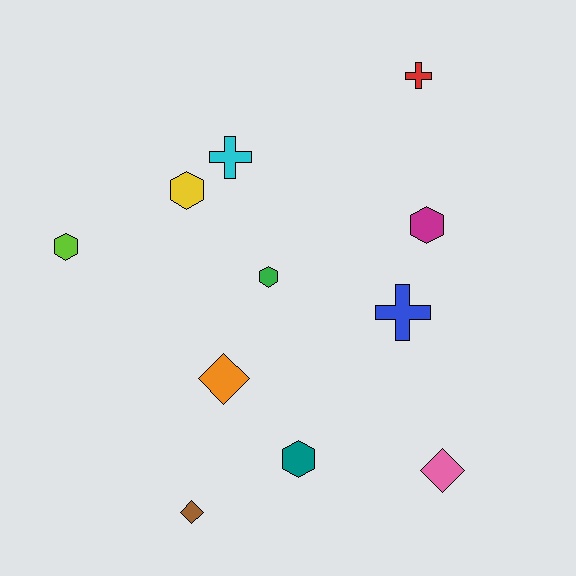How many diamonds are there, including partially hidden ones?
There are 3 diamonds.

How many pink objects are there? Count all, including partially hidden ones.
There is 1 pink object.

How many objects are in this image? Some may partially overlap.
There are 11 objects.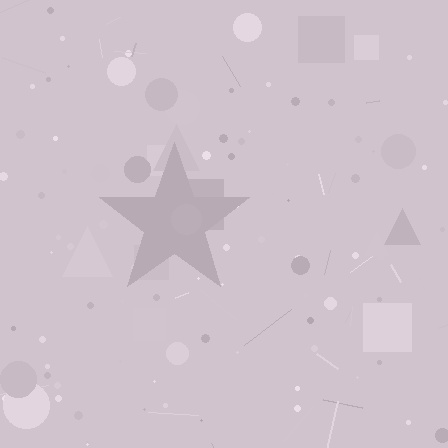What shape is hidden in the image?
A star is hidden in the image.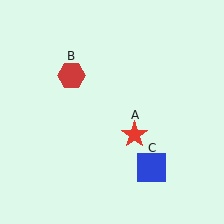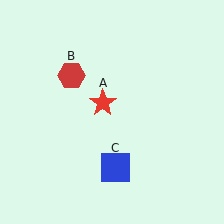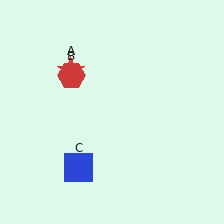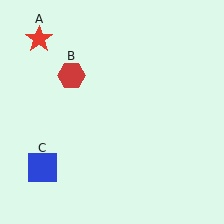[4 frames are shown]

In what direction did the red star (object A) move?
The red star (object A) moved up and to the left.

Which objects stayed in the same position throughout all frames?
Red hexagon (object B) remained stationary.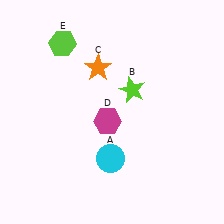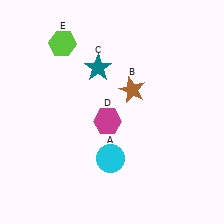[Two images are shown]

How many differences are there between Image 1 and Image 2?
There are 2 differences between the two images.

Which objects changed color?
B changed from lime to brown. C changed from orange to teal.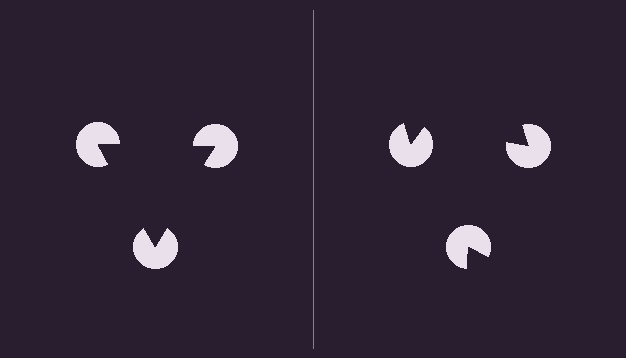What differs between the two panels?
The pac-man discs are positioned identically on both sides; only the wedge orientations differ. On the left they align to a triangle; on the right they are misaligned.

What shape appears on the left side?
An illusory triangle.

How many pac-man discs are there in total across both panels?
6 — 3 on each side.